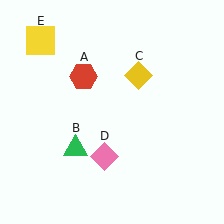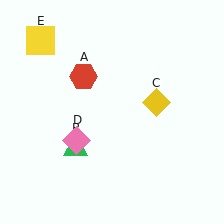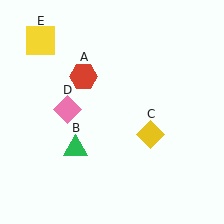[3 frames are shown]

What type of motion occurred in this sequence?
The yellow diamond (object C), pink diamond (object D) rotated clockwise around the center of the scene.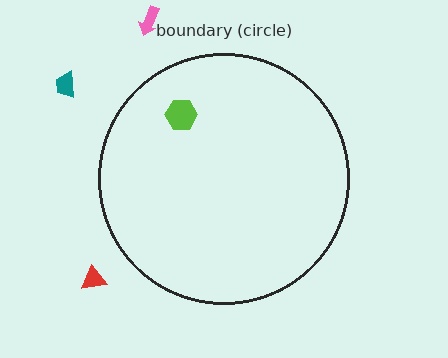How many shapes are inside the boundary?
1 inside, 3 outside.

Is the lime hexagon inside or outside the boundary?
Inside.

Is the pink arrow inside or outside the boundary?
Outside.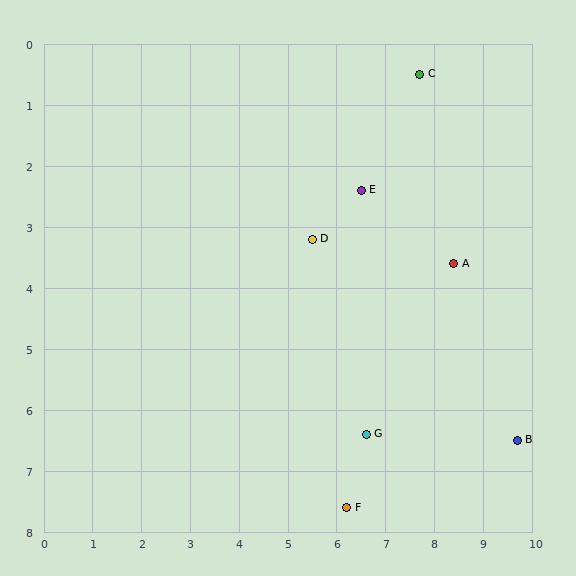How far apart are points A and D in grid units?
Points A and D are about 2.9 grid units apart.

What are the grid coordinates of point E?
Point E is at approximately (6.5, 2.4).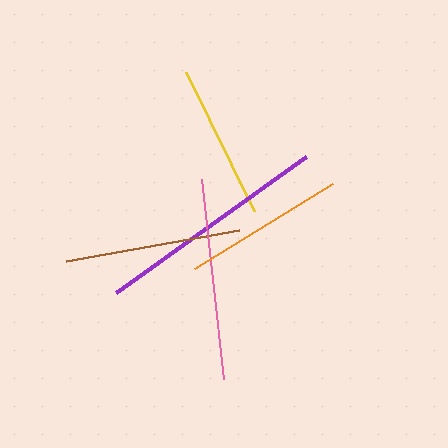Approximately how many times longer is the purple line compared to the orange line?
The purple line is approximately 1.4 times the length of the orange line.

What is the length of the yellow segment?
The yellow segment is approximately 154 pixels long.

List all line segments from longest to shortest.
From longest to shortest: purple, pink, brown, orange, yellow.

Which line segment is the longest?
The purple line is the longest at approximately 234 pixels.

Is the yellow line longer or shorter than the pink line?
The pink line is longer than the yellow line.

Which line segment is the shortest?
The yellow line is the shortest at approximately 154 pixels.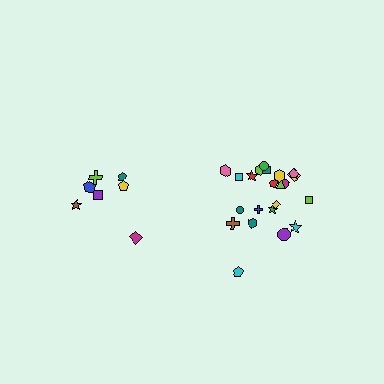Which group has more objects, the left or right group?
The right group.